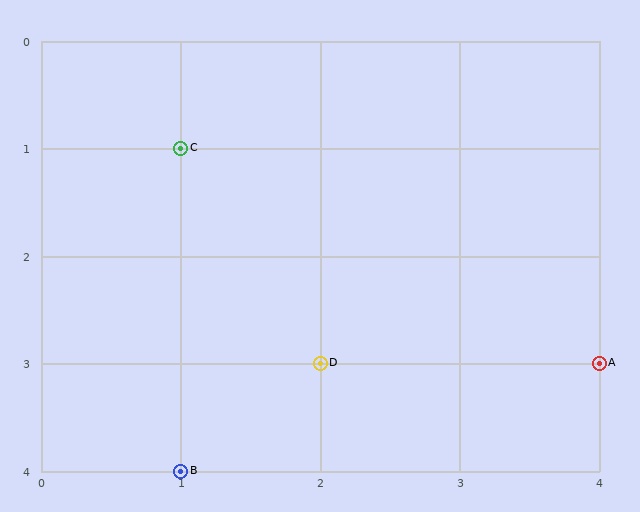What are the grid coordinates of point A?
Point A is at grid coordinates (4, 3).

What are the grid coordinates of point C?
Point C is at grid coordinates (1, 1).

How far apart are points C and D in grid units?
Points C and D are 1 column and 2 rows apart (about 2.2 grid units diagonally).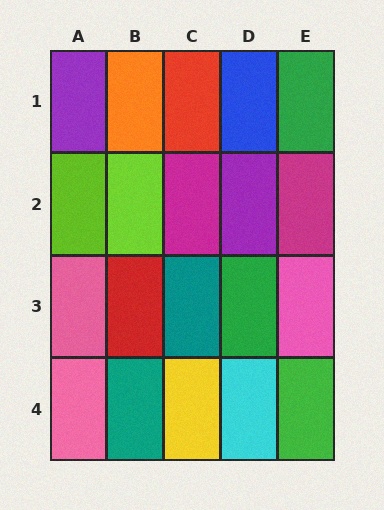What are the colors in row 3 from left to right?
Pink, red, teal, green, pink.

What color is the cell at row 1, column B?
Orange.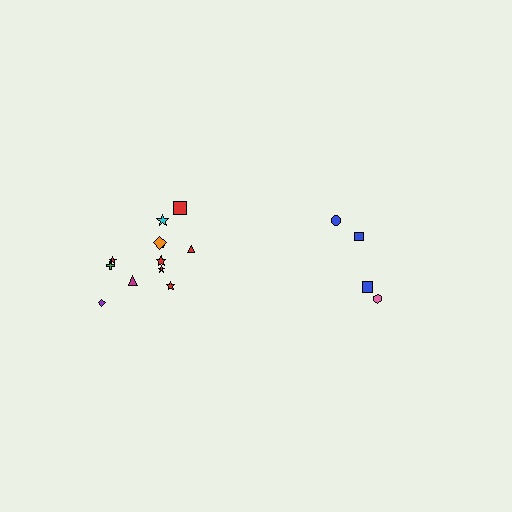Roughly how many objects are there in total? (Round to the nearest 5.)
Roughly 15 objects in total.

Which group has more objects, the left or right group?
The left group.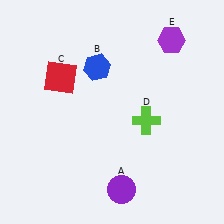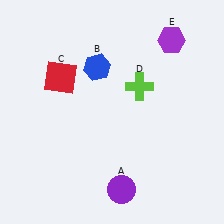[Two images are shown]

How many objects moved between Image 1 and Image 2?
1 object moved between the two images.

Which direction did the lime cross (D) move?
The lime cross (D) moved up.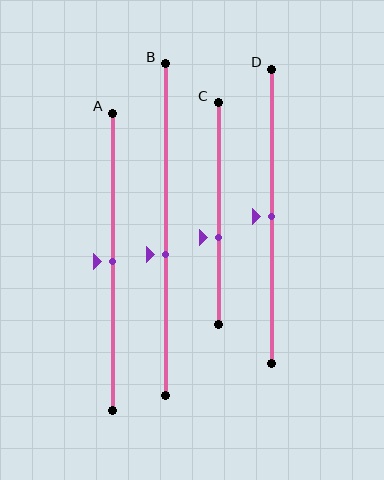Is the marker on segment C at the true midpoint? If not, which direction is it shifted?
No, the marker on segment C is shifted downward by about 11% of the segment length.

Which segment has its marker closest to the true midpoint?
Segment A has its marker closest to the true midpoint.